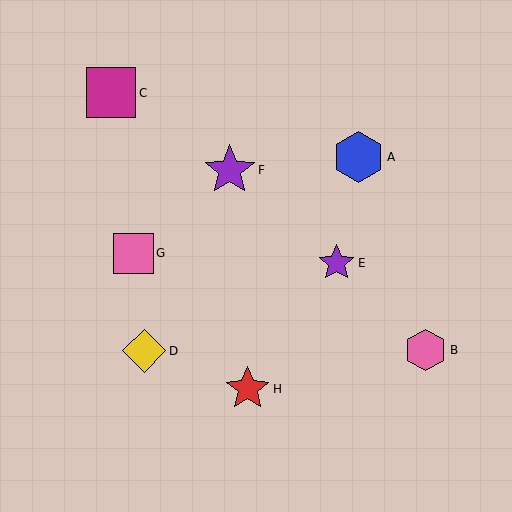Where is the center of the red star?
The center of the red star is at (248, 389).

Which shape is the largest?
The blue hexagon (labeled A) is the largest.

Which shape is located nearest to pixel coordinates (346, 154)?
The blue hexagon (labeled A) at (359, 157) is nearest to that location.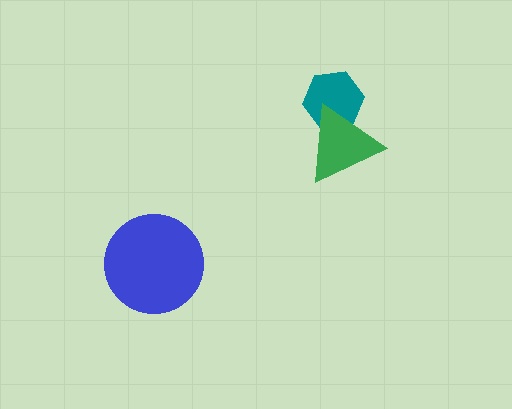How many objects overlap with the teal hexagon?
1 object overlaps with the teal hexagon.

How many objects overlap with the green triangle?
1 object overlaps with the green triangle.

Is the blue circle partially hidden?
No, no other shape covers it.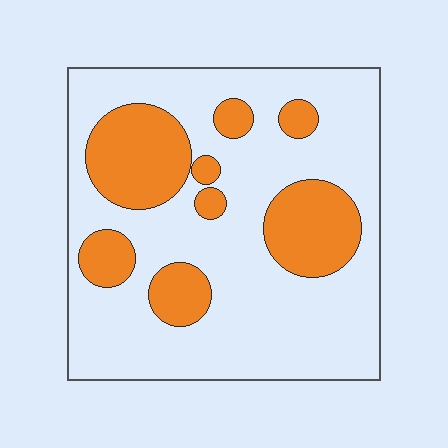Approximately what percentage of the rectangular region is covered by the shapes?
Approximately 25%.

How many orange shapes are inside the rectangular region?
8.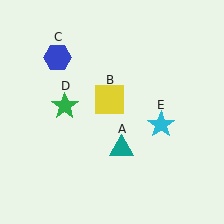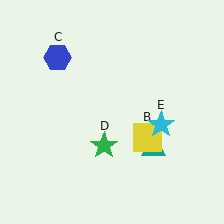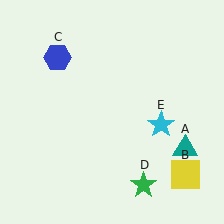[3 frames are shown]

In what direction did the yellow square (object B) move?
The yellow square (object B) moved down and to the right.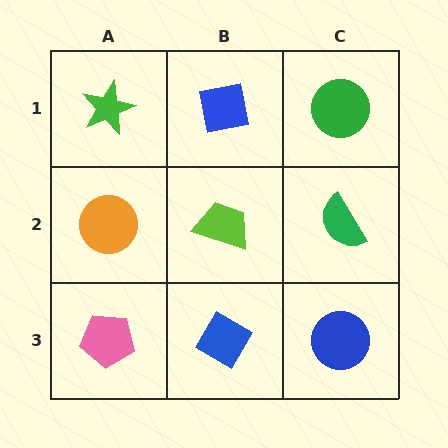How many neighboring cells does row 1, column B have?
3.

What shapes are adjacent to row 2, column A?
A green star (row 1, column A), a pink pentagon (row 3, column A), a lime trapezoid (row 2, column B).